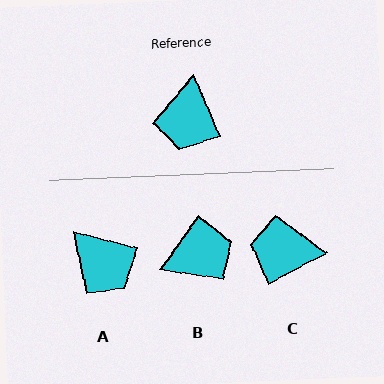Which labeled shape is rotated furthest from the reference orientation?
B, about 121 degrees away.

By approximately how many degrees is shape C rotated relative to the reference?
Approximately 86 degrees clockwise.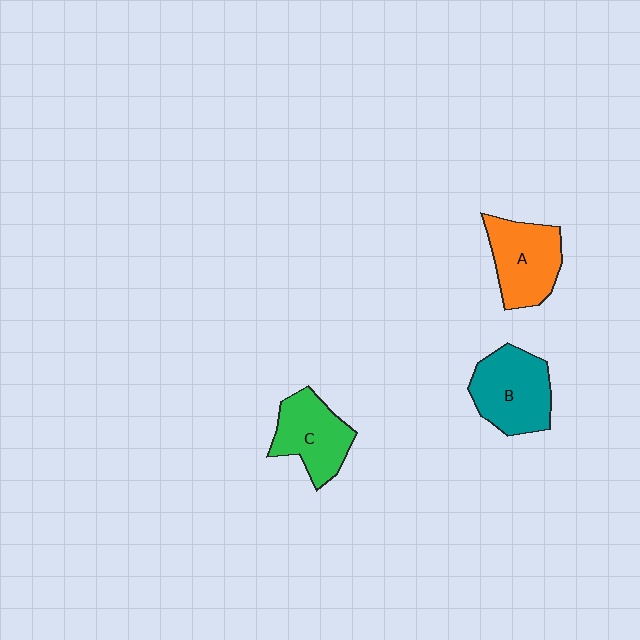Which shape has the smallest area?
Shape C (green).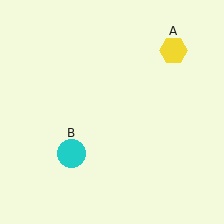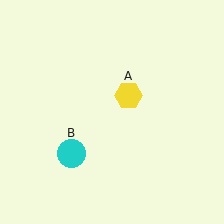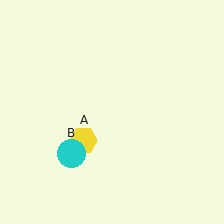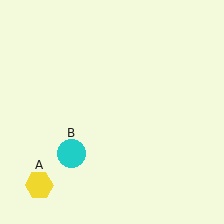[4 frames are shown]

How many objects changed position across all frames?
1 object changed position: yellow hexagon (object A).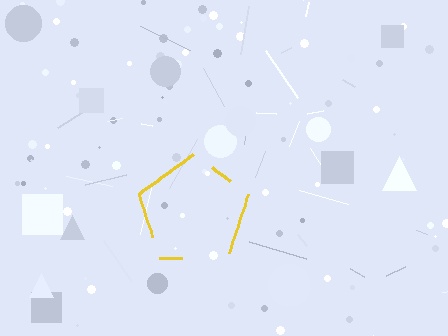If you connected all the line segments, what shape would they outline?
They would outline a pentagon.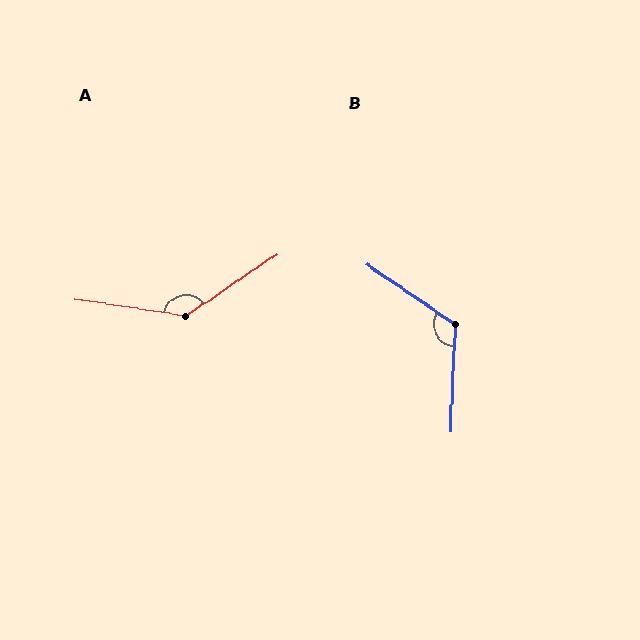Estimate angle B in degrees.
Approximately 122 degrees.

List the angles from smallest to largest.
B (122°), A (137°).